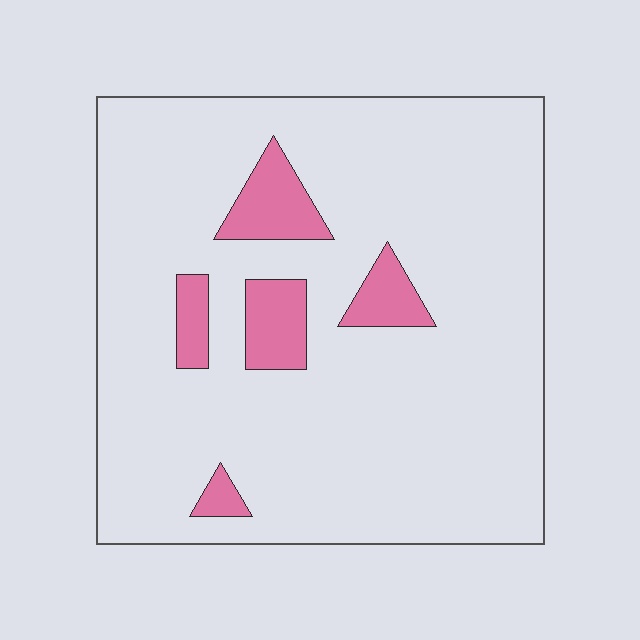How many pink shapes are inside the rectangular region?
5.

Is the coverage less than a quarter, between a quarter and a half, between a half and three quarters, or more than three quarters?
Less than a quarter.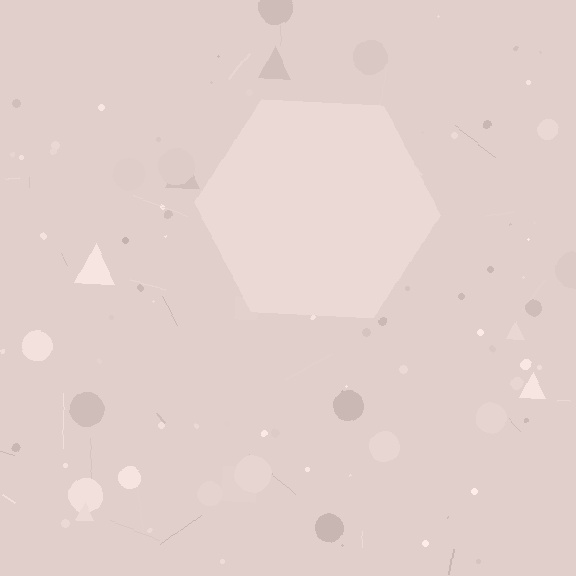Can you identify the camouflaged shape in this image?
The camouflaged shape is a hexagon.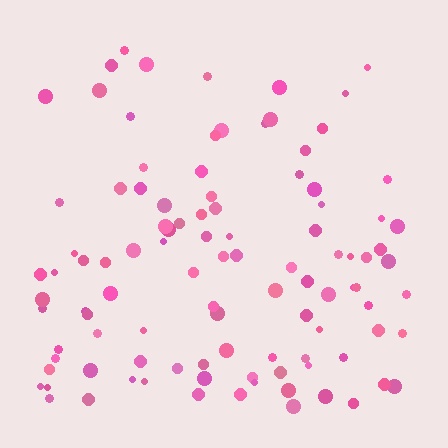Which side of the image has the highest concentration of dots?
The bottom.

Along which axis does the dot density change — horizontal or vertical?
Vertical.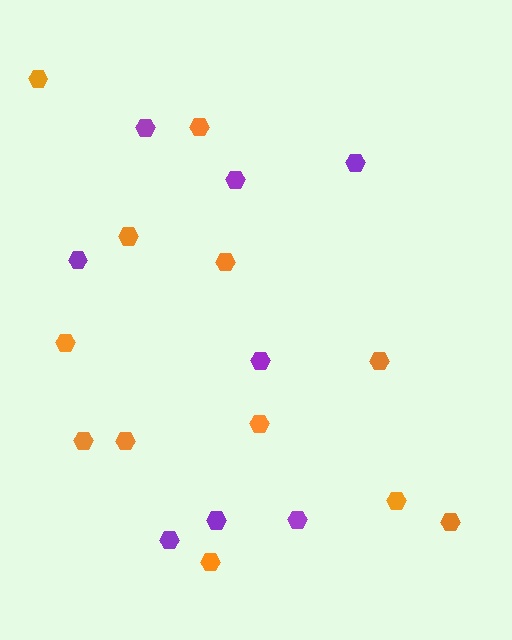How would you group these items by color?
There are 2 groups: one group of orange hexagons (12) and one group of purple hexagons (8).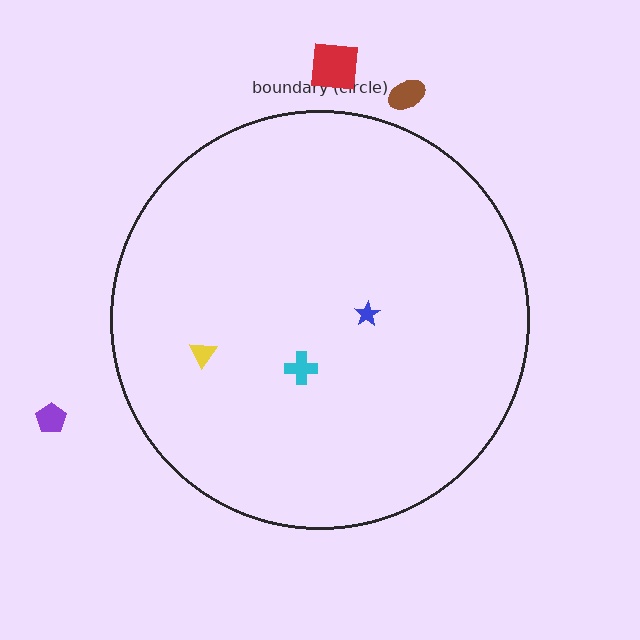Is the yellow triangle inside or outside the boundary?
Inside.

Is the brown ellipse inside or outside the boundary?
Outside.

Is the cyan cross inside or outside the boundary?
Inside.